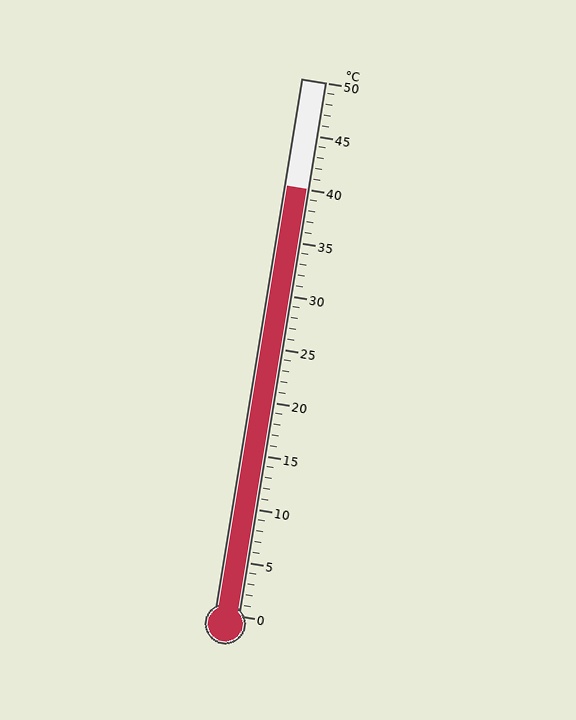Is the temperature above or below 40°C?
The temperature is at 40°C.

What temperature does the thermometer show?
The thermometer shows approximately 40°C.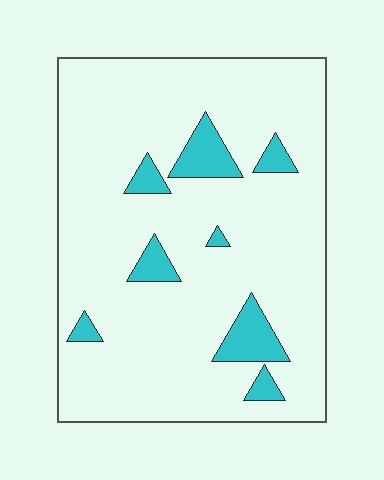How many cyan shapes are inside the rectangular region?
8.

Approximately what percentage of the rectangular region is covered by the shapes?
Approximately 10%.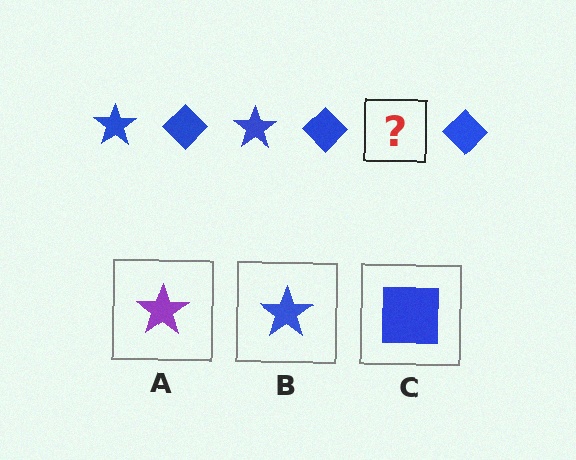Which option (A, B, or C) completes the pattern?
B.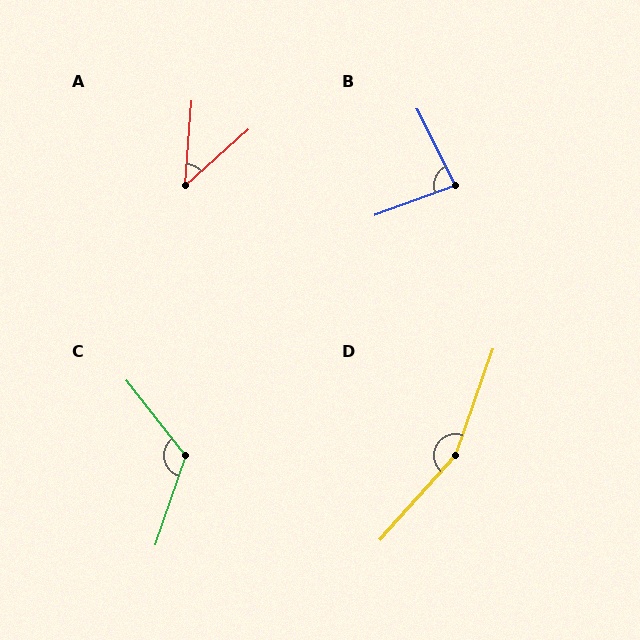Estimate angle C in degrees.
Approximately 123 degrees.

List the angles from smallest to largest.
A (44°), B (84°), C (123°), D (158°).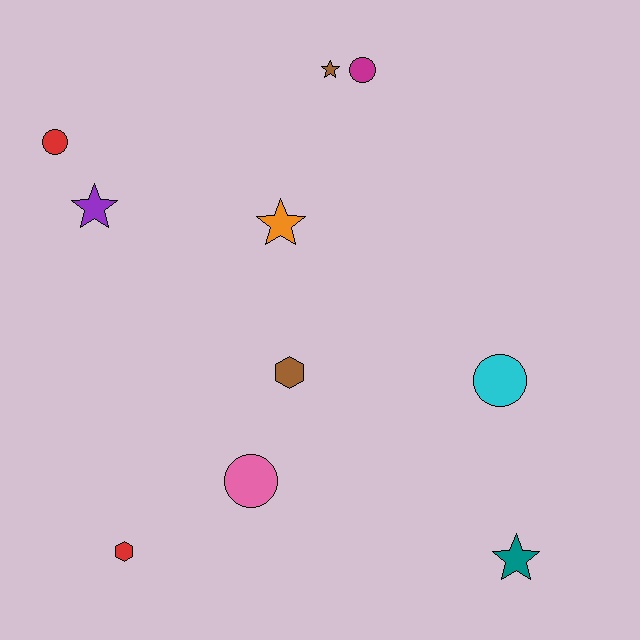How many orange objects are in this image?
There is 1 orange object.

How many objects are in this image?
There are 10 objects.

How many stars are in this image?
There are 4 stars.